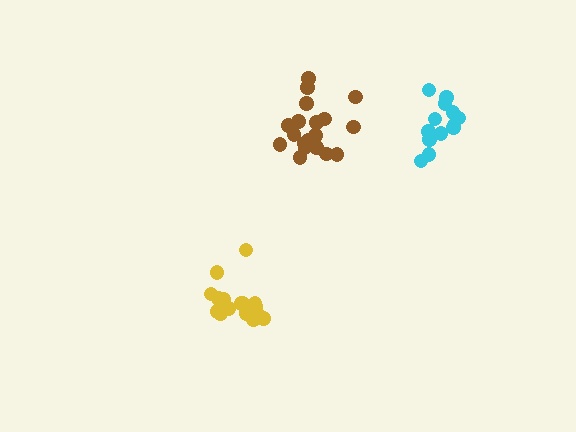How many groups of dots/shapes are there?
There are 3 groups.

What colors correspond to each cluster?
The clusters are colored: yellow, cyan, brown.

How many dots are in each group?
Group 1: 17 dots, Group 2: 13 dots, Group 3: 19 dots (49 total).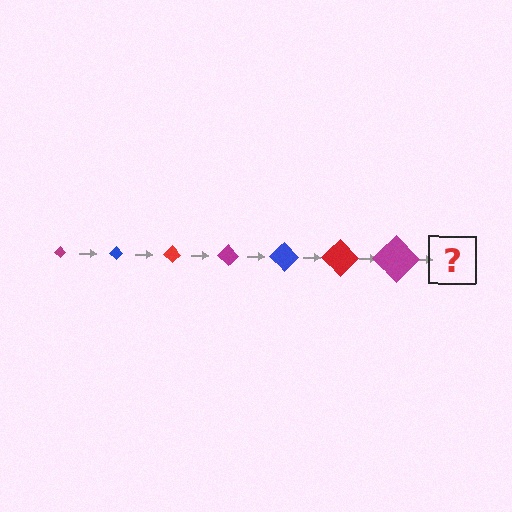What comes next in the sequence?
The next element should be a blue diamond, larger than the previous one.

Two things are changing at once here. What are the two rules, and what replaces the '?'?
The two rules are that the diamond grows larger each step and the color cycles through magenta, blue, and red. The '?' should be a blue diamond, larger than the previous one.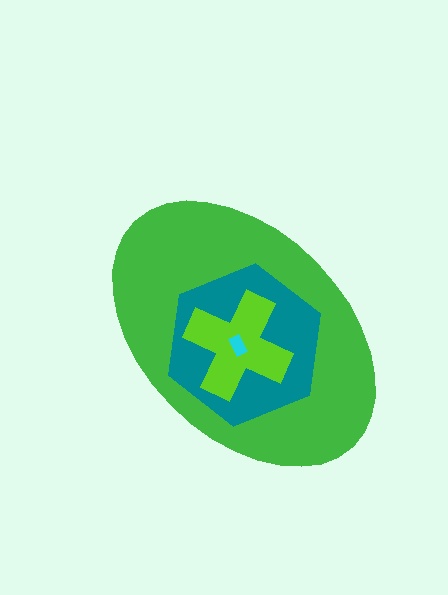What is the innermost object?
The cyan rectangle.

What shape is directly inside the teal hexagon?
The lime cross.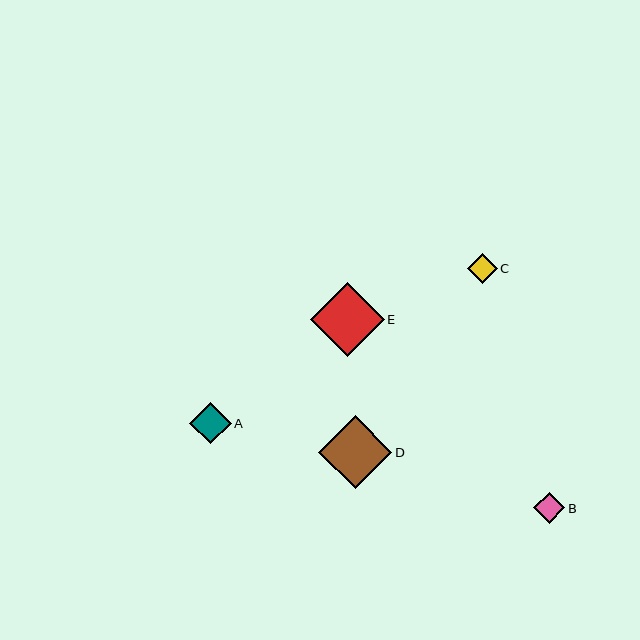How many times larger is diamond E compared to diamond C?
Diamond E is approximately 2.5 times the size of diamond C.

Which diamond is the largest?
Diamond E is the largest with a size of approximately 74 pixels.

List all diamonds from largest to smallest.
From largest to smallest: E, D, A, B, C.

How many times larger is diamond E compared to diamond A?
Diamond E is approximately 1.8 times the size of diamond A.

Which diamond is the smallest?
Diamond C is the smallest with a size of approximately 30 pixels.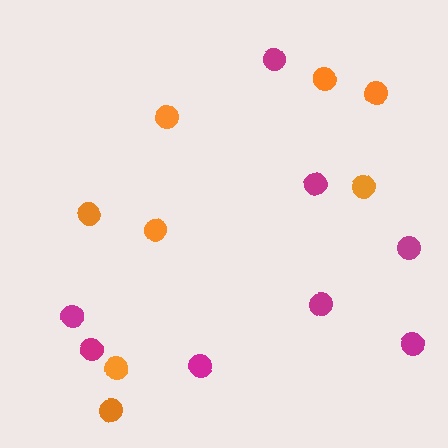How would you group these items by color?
There are 2 groups: one group of orange circles (8) and one group of magenta circles (8).